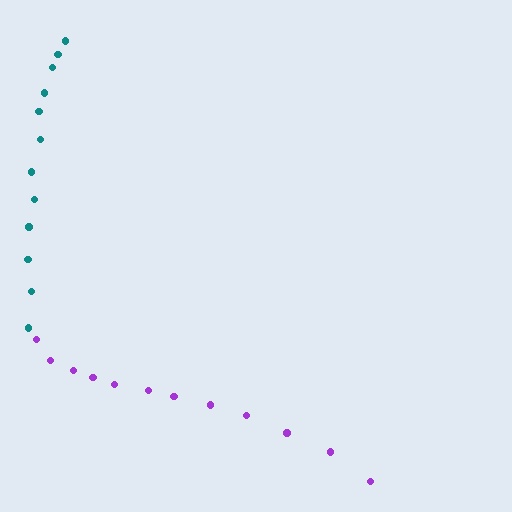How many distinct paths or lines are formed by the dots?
There are 2 distinct paths.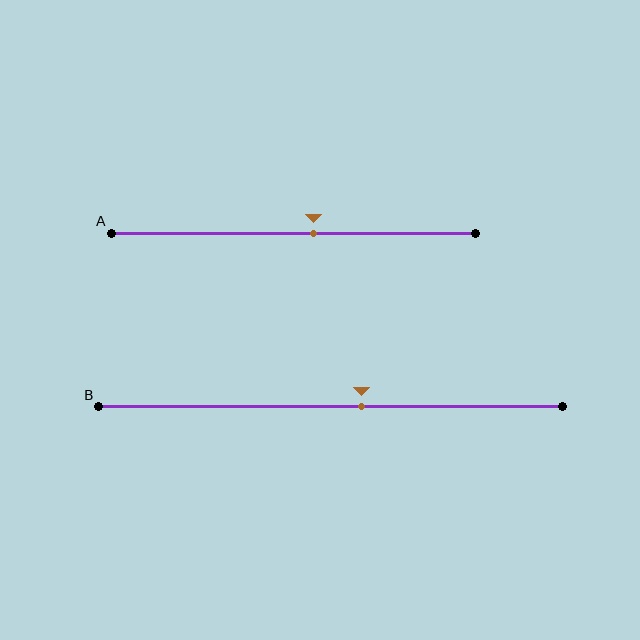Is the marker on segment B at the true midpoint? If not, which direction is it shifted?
No, the marker on segment B is shifted to the right by about 7% of the segment length.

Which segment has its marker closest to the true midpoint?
Segment A has its marker closest to the true midpoint.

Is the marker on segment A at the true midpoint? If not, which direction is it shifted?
No, the marker on segment A is shifted to the right by about 6% of the segment length.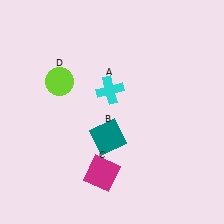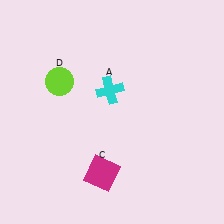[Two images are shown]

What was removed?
The teal square (B) was removed in Image 2.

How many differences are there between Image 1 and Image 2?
There is 1 difference between the two images.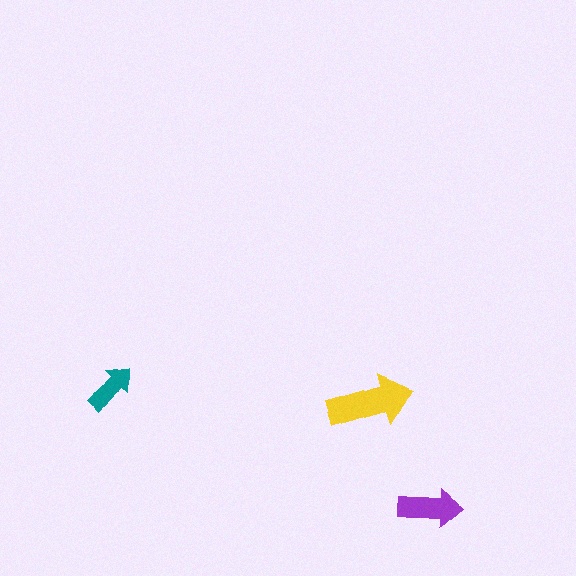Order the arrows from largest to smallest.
the yellow one, the purple one, the teal one.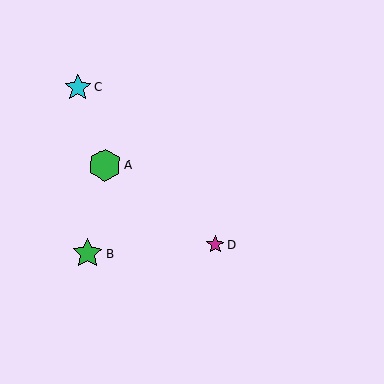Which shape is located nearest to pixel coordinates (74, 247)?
The green star (labeled B) at (87, 254) is nearest to that location.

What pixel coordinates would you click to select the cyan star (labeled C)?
Click at (77, 87) to select the cyan star C.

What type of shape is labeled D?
Shape D is a magenta star.